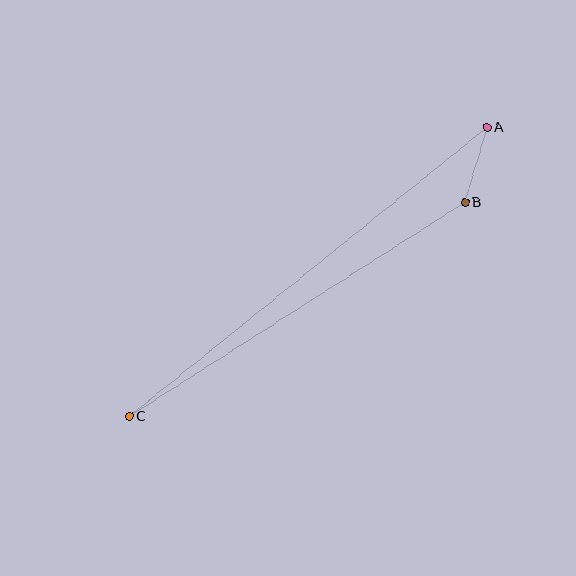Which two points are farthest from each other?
Points A and C are farthest from each other.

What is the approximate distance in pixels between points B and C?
The distance between B and C is approximately 398 pixels.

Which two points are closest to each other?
Points A and B are closest to each other.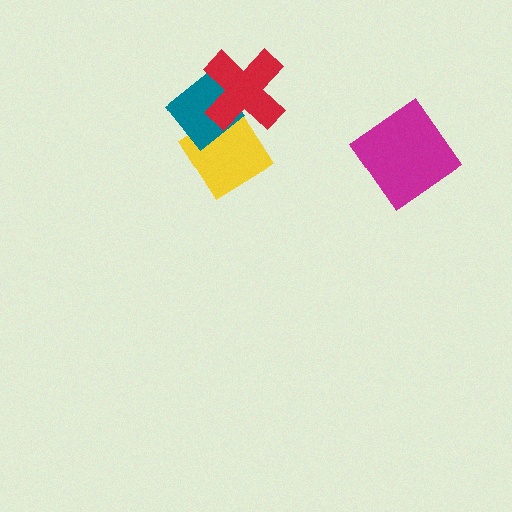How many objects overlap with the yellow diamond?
2 objects overlap with the yellow diamond.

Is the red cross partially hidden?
No, no other shape covers it.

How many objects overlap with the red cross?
2 objects overlap with the red cross.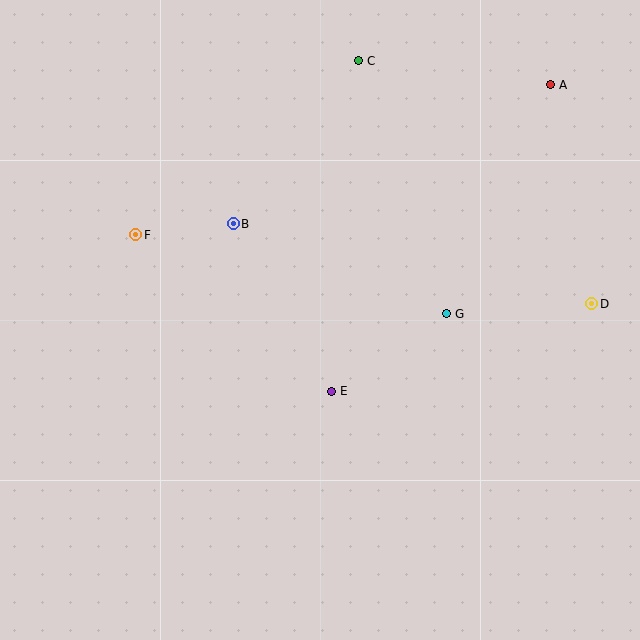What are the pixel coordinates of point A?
Point A is at (551, 85).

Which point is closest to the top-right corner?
Point A is closest to the top-right corner.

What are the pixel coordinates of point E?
Point E is at (332, 391).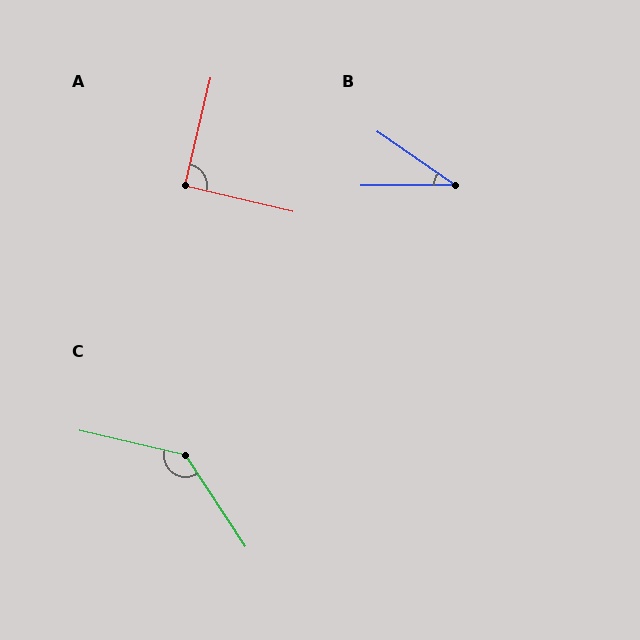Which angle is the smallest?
B, at approximately 35 degrees.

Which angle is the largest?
C, at approximately 137 degrees.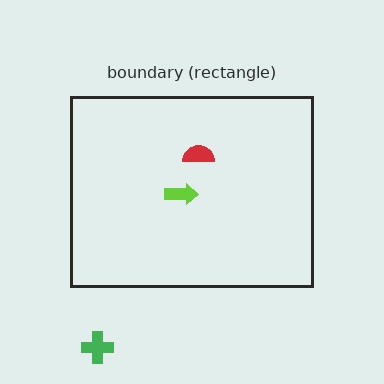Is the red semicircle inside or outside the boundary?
Inside.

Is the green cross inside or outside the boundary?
Outside.